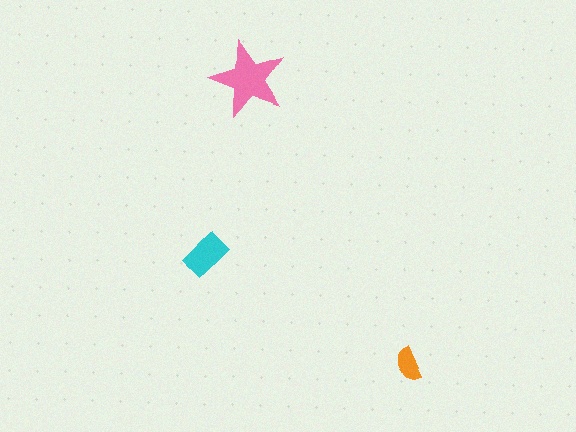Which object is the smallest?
The orange semicircle.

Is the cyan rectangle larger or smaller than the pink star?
Smaller.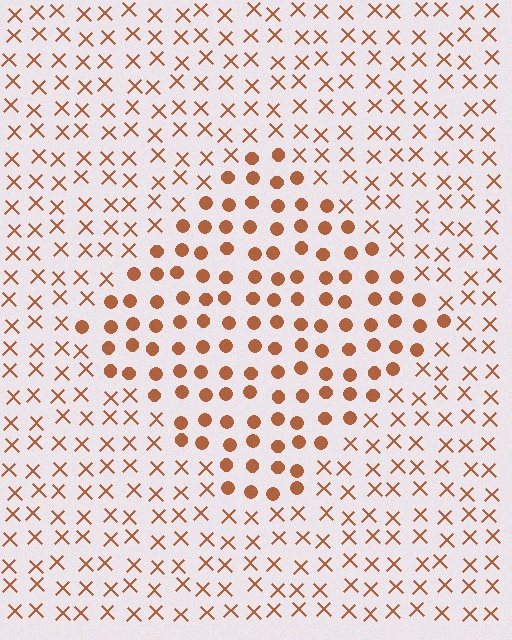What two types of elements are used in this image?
The image uses circles inside the diamond region and X marks outside it.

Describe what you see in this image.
The image is filled with small brown elements arranged in a uniform grid. A diamond-shaped region contains circles, while the surrounding area contains X marks. The boundary is defined purely by the change in element shape.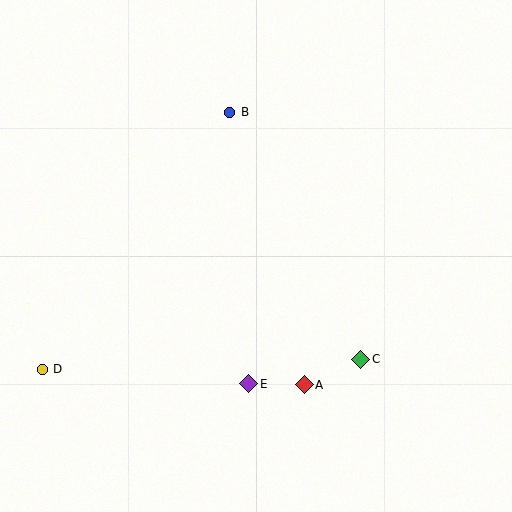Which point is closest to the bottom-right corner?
Point C is closest to the bottom-right corner.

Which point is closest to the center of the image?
Point E at (249, 384) is closest to the center.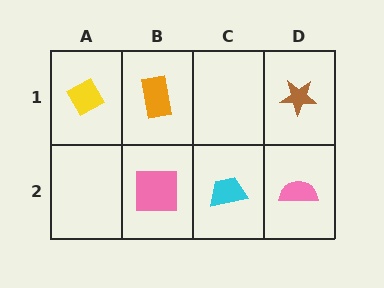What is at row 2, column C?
A cyan trapezoid.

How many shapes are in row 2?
3 shapes.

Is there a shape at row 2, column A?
No, that cell is empty.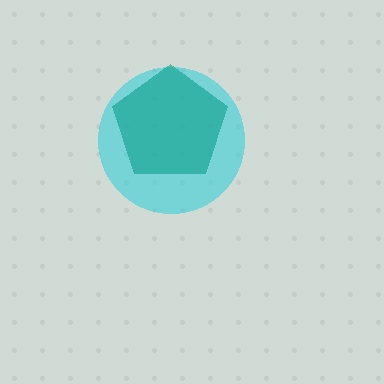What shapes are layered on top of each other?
The layered shapes are: a cyan circle, a teal pentagon.